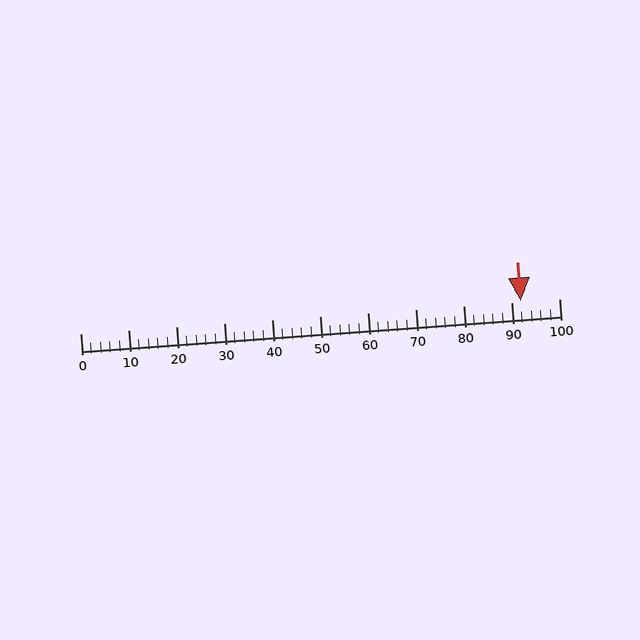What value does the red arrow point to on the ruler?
The red arrow points to approximately 92.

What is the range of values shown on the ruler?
The ruler shows values from 0 to 100.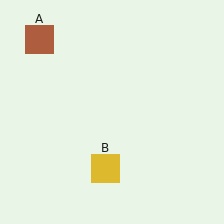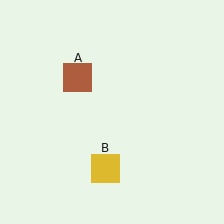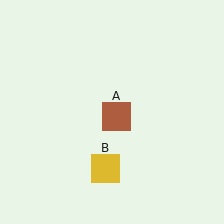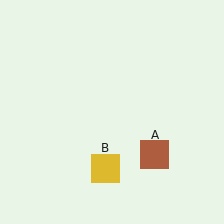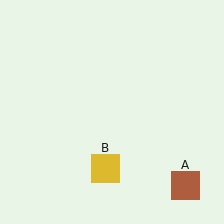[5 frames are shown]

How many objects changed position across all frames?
1 object changed position: brown square (object A).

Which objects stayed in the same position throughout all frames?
Yellow square (object B) remained stationary.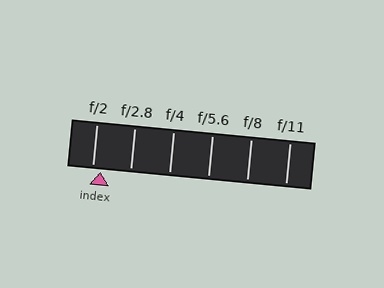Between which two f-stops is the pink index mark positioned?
The index mark is between f/2 and f/2.8.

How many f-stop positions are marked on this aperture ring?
There are 6 f-stop positions marked.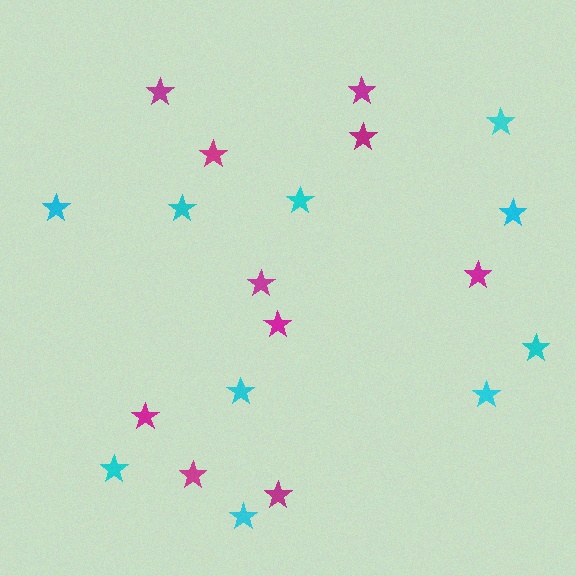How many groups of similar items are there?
There are 2 groups: one group of magenta stars (10) and one group of cyan stars (10).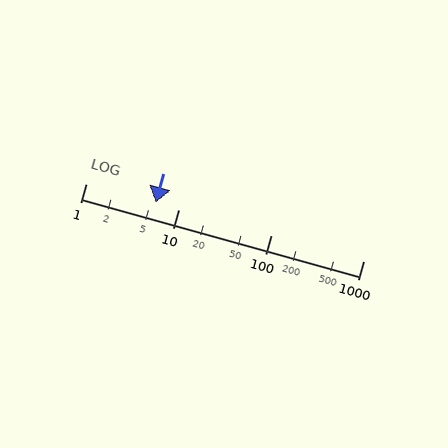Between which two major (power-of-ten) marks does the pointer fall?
The pointer is between 1 and 10.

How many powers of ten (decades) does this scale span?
The scale spans 3 decades, from 1 to 1000.